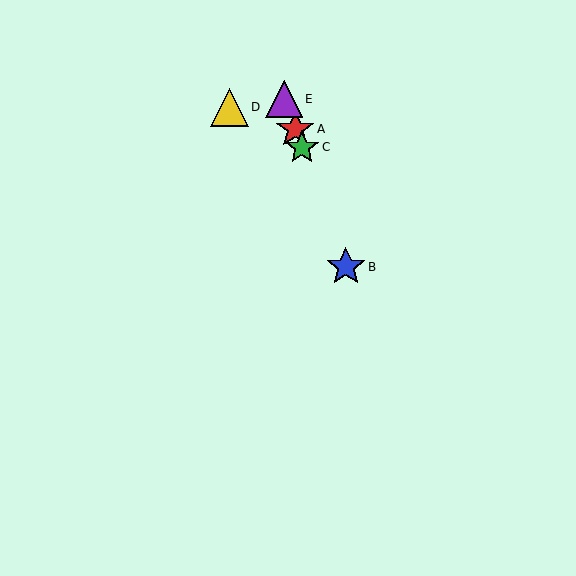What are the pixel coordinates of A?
Object A is at (295, 129).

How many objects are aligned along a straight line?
4 objects (A, B, C, E) are aligned along a straight line.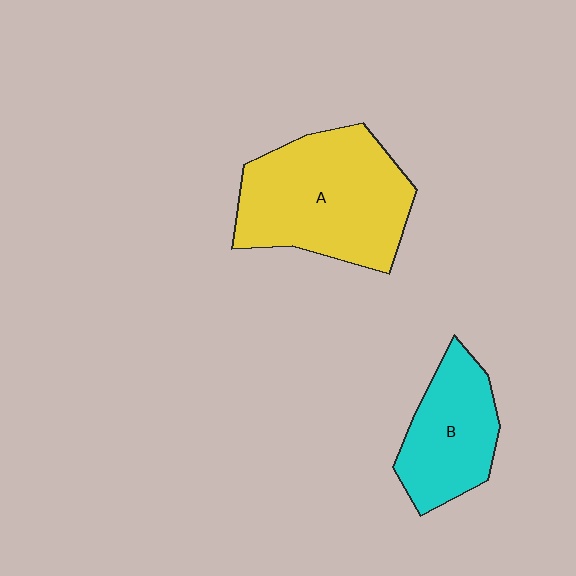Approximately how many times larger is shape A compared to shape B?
Approximately 1.7 times.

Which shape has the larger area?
Shape A (yellow).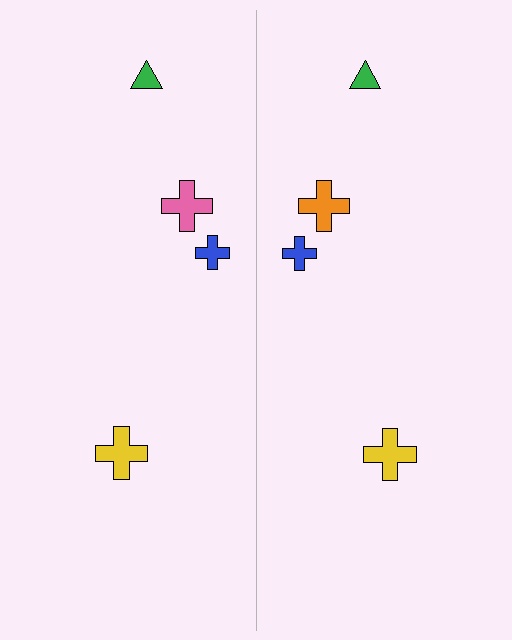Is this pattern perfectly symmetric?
No, the pattern is not perfectly symmetric. The orange cross on the right side breaks the symmetry — its mirror counterpart is pink.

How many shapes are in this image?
There are 8 shapes in this image.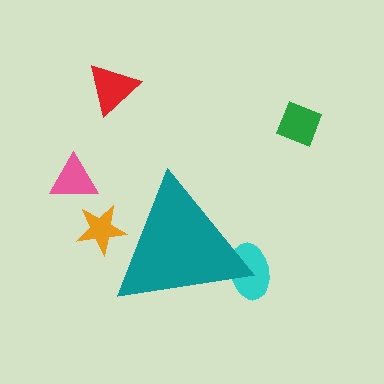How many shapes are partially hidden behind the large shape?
2 shapes are partially hidden.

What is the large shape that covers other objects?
A teal triangle.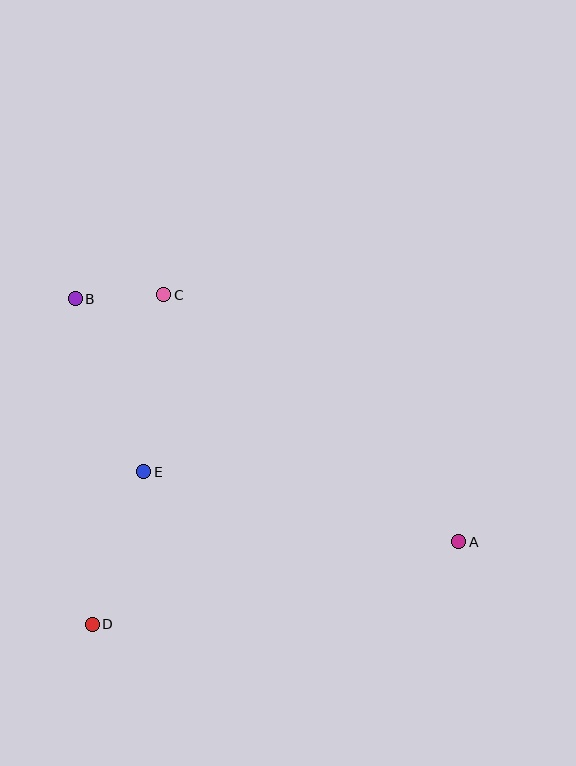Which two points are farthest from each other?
Points A and B are farthest from each other.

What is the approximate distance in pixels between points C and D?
The distance between C and D is approximately 337 pixels.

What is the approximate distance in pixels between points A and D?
The distance between A and D is approximately 376 pixels.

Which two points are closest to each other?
Points B and C are closest to each other.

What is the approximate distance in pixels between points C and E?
The distance between C and E is approximately 178 pixels.